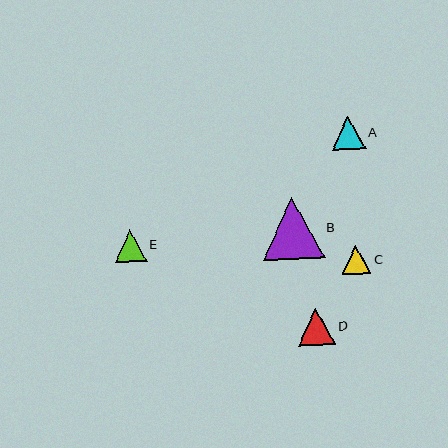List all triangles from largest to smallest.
From largest to smallest: B, D, A, E, C.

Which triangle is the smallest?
Triangle C is the smallest with a size of approximately 29 pixels.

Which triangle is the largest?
Triangle B is the largest with a size of approximately 62 pixels.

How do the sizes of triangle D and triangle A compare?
Triangle D and triangle A are approximately the same size.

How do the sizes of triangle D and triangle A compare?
Triangle D and triangle A are approximately the same size.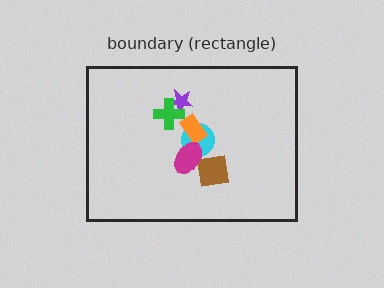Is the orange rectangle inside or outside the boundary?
Inside.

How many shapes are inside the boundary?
6 inside, 0 outside.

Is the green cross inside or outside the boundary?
Inside.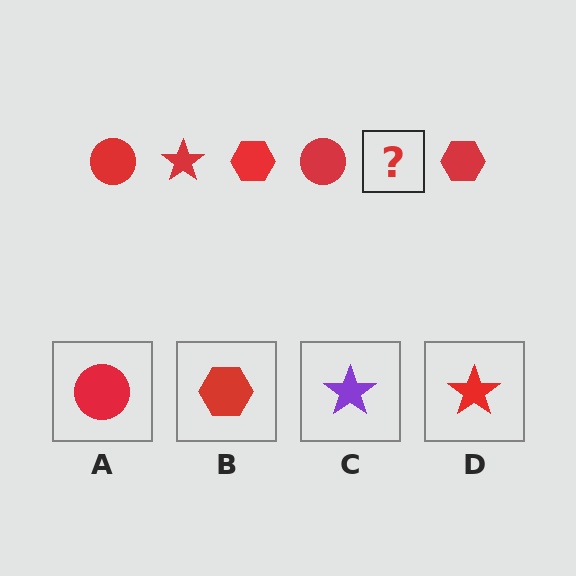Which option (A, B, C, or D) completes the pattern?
D.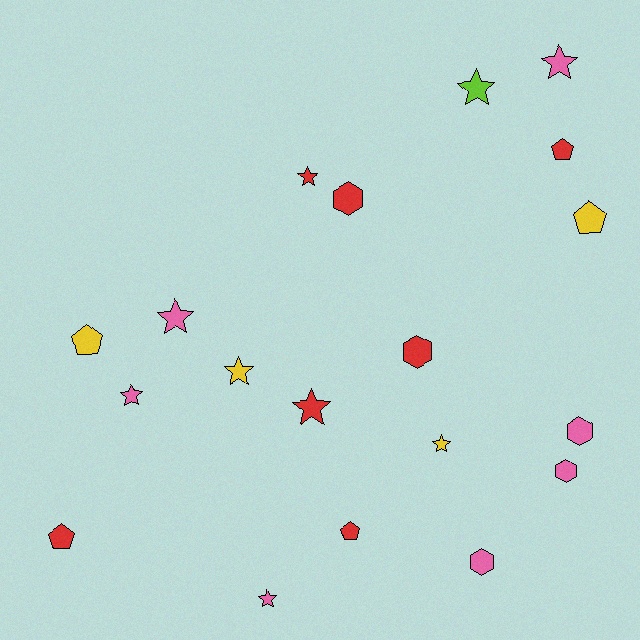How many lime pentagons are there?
There are no lime pentagons.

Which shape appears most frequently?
Star, with 9 objects.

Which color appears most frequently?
Pink, with 7 objects.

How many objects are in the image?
There are 19 objects.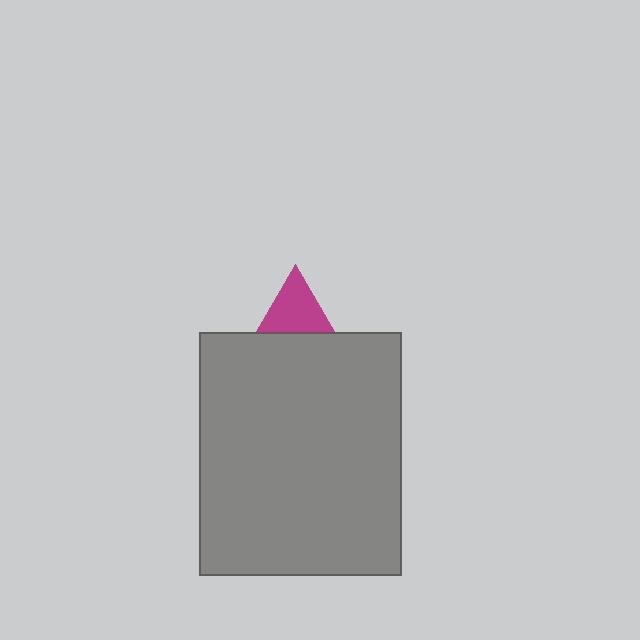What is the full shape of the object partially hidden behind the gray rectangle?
The partially hidden object is a magenta triangle.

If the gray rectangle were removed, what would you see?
You would see the complete magenta triangle.